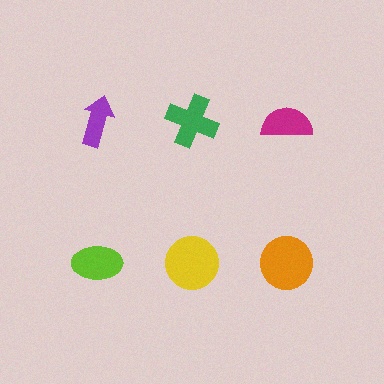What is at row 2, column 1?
A lime ellipse.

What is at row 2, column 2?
A yellow circle.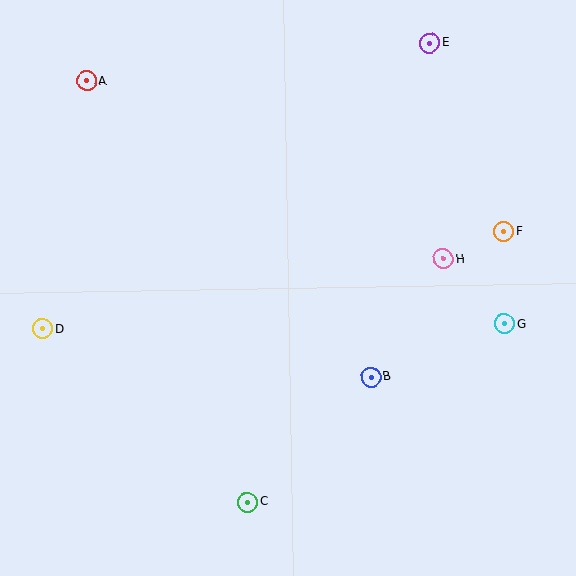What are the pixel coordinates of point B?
Point B is at (371, 377).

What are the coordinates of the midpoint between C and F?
The midpoint between C and F is at (375, 367).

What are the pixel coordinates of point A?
Point A is at (87, 81).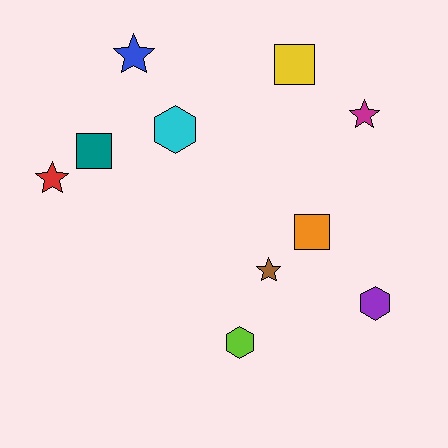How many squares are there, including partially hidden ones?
There are 3 squares.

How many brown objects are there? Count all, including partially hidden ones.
There is 1 brown object.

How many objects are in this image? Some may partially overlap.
There are 10 objects.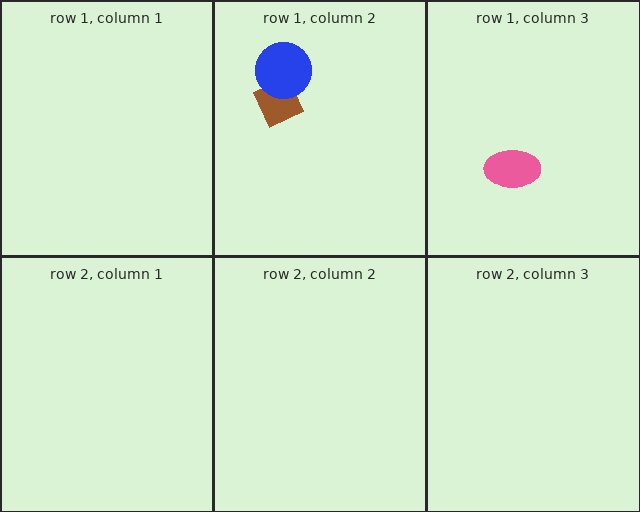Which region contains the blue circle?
The row 1, column 2 region.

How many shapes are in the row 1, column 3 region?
1.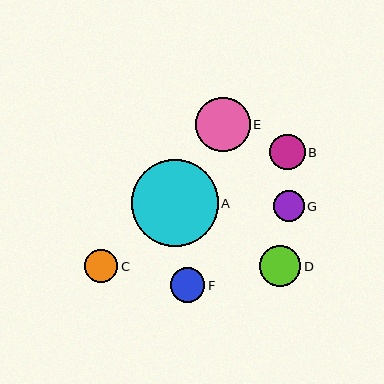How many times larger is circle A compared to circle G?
Circle A is approximately 2.9 times the size of circle G.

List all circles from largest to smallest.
From largest to smallest: A, E, D, B, F, C, G.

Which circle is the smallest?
Circle G is the smallest with a size of approximately 31 pixels.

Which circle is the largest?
Circle A is the largest with a size of approximately 87 pixels.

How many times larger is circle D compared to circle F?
Circle D is approximately 1.2 times the size of circle F.